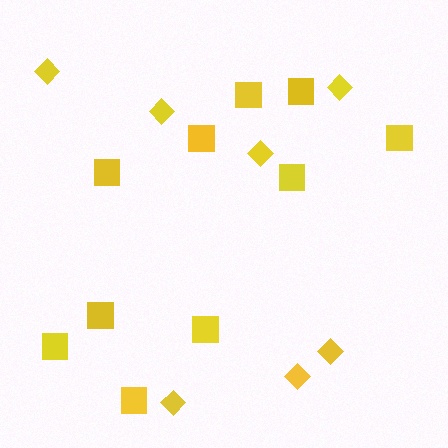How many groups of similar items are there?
There are 2 groups: one group of squares (10) and one group of diamonds (7).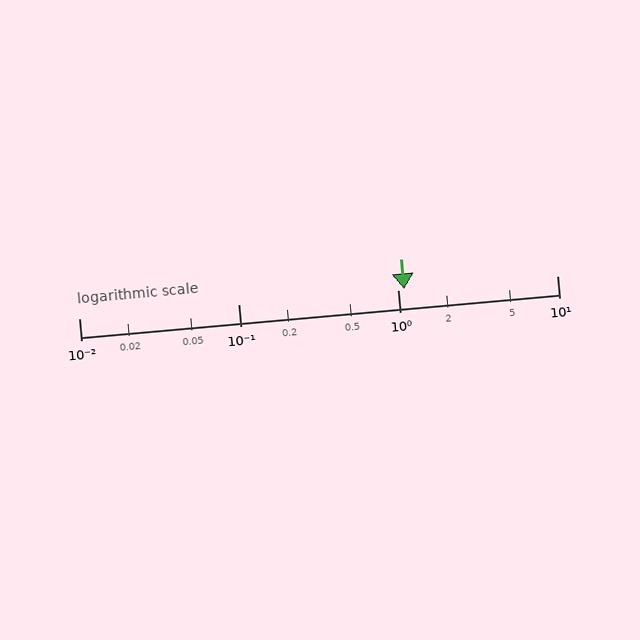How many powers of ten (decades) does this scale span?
The scale spans 3 decades, from 0.01 to 10.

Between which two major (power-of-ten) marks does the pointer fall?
The pointer is between 1 and 10.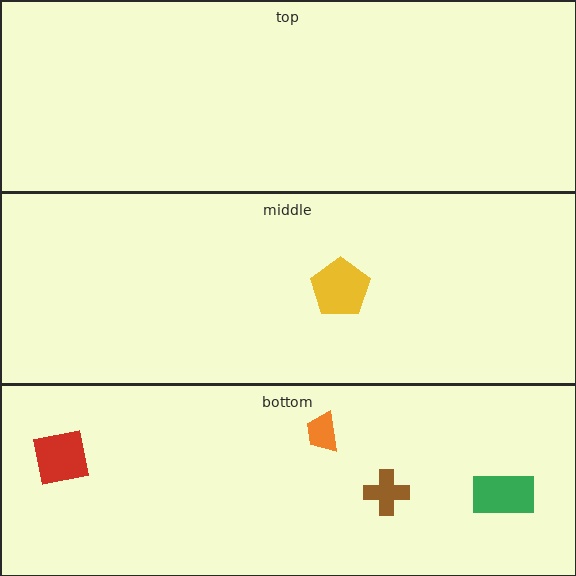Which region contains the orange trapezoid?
The bottom region.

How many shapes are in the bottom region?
4.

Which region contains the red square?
The bottom region.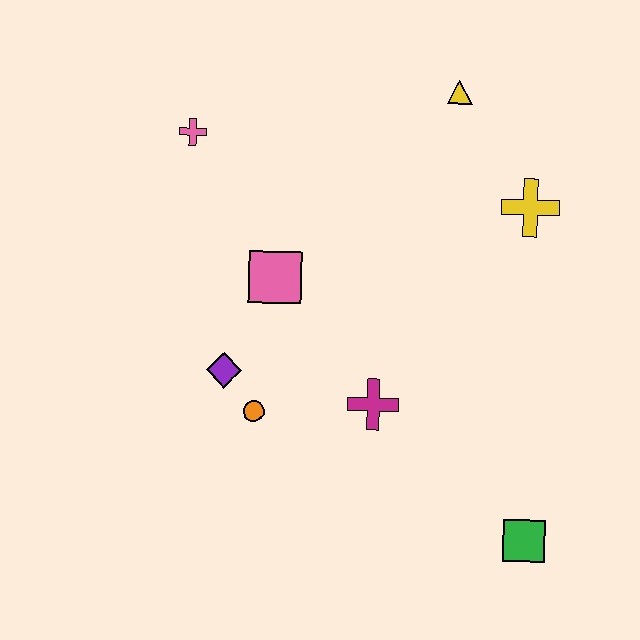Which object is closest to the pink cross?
The pink square is closest to the pink cross.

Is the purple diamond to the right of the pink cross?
Yes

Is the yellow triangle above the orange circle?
Yes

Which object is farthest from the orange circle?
The yellow triangle is farthest from the orange circle.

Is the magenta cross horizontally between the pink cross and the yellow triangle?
Yes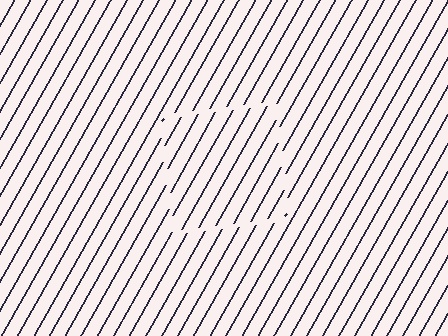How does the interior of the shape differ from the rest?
The interior of the shape contains the same grating, shifted by half a period — the contour is defined by the phase discontinuity where line-ends from the inner and outer gratings abut.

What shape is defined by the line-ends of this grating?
An illusory square. The interior of the shape contains the same grating, shifted by half a period — the contour is defined by the phase discontinuity where line-ends from the inner and outer gratings abut.